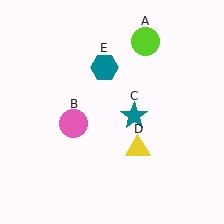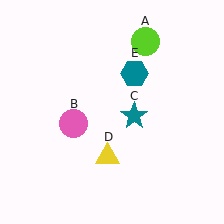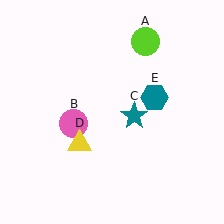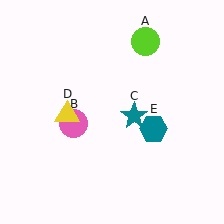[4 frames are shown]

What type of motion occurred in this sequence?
The yellow triangle (object D), teal hexagon (object E) rotated clockwise around the center of the scene.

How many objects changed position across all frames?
2 objects changed position: yellow triangle (object D), teal hexagon (object E).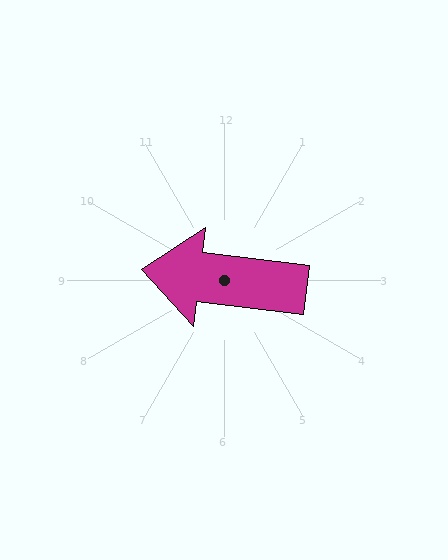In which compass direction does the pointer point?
West.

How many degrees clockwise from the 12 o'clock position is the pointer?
Approximately 277 degrees.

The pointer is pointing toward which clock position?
Roughly 9 o'clock.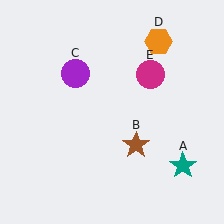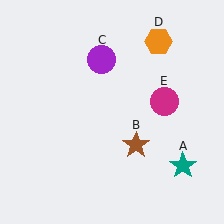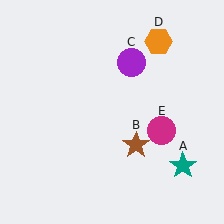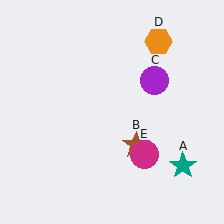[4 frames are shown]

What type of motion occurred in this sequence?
The purple circle (object C), magenta circle (object E) rotated clockwise around the center of the scene.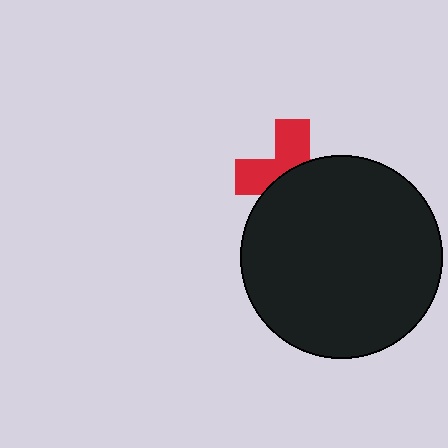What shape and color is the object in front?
The object in front is a black circle.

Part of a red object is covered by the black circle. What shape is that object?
It is a cross.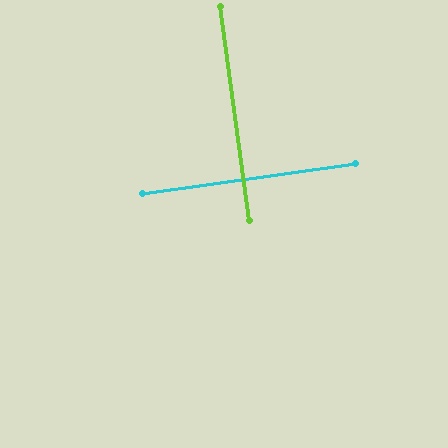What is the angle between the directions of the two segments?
Approximately 90 degrees.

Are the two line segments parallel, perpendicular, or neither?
Perpendicular — they meet at approximately 90°.